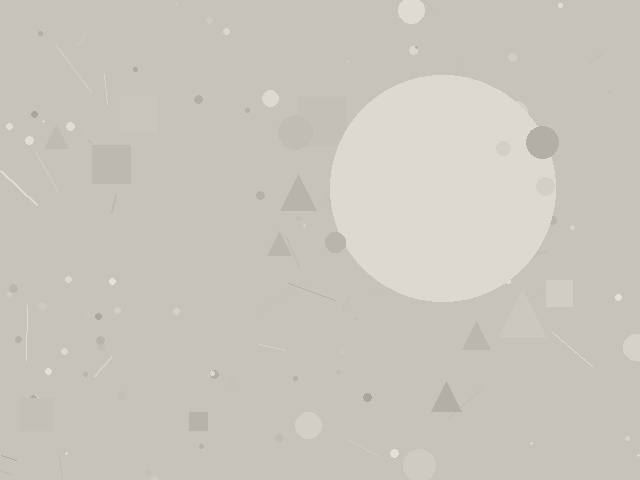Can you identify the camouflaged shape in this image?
The camouflaged shape is a circle.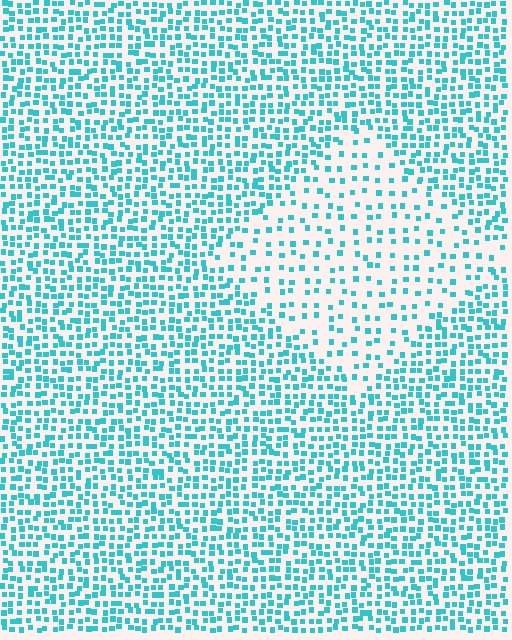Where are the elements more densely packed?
The elements are more densely packed outside the diamond boundary.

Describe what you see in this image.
The image contains small cyan elements arranged at two different densities. A diamond-shaped region is visible where the elements are less densely packed than the surrounding area.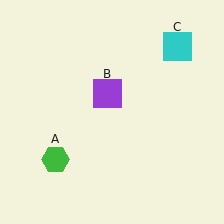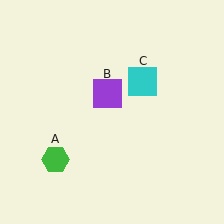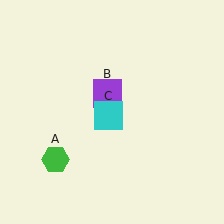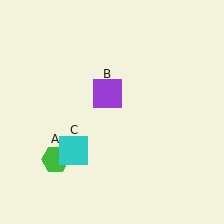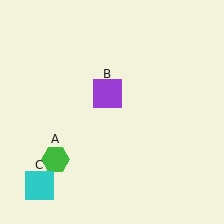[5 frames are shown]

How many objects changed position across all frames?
1 object changed position: cyan square (object C).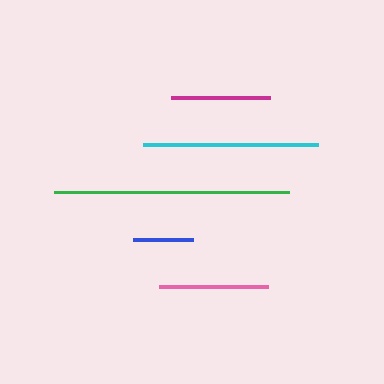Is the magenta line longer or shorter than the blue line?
The magenta line is longer than the blue line.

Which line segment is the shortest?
The blue line is the shortest at approximately 60 pixels.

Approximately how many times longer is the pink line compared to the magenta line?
The pink line is approximately 1.1 times the length of the magenta line.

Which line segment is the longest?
The green line is the longest at approximately 235 pixels.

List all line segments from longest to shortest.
From longest to shortest: green, cyan, pink, magenta, blue.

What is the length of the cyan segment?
The cyan segment is approximately 175 pixels long.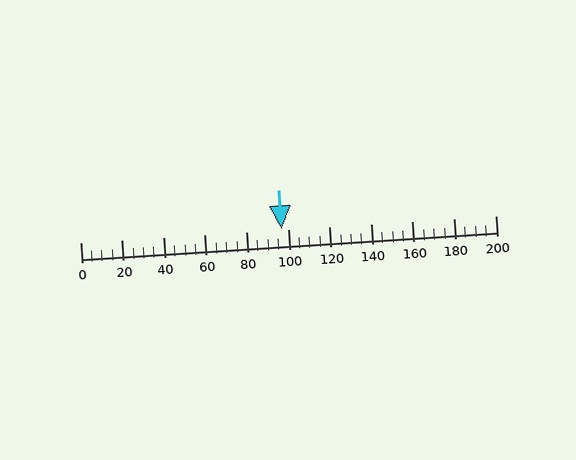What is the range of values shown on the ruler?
The ruler shows values from 0 to 200.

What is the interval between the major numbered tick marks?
The major tick marks are spaced 20 units apart.